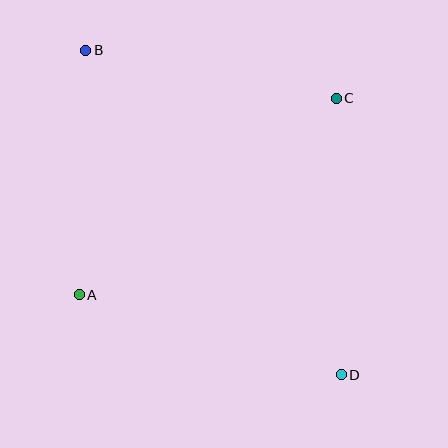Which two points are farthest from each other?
Points B and D are farthest from each other.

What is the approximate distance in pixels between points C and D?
The distance between C and D is approximately 277 pixels.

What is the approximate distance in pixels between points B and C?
The distance between B and C is approximately 255 pixels.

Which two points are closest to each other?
Points A and B are closest to each other.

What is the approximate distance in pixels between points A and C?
The distance between A and C is approximately 323 pixels.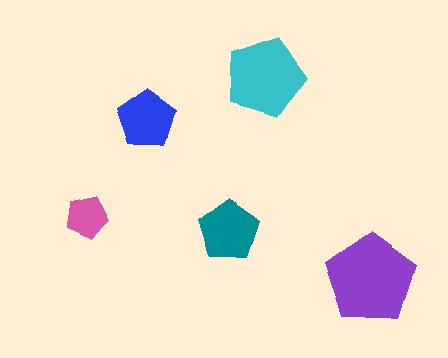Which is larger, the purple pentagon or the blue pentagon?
The purple one.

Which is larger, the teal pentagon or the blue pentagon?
The teal one.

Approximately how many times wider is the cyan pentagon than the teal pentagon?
About 1.5 times wider.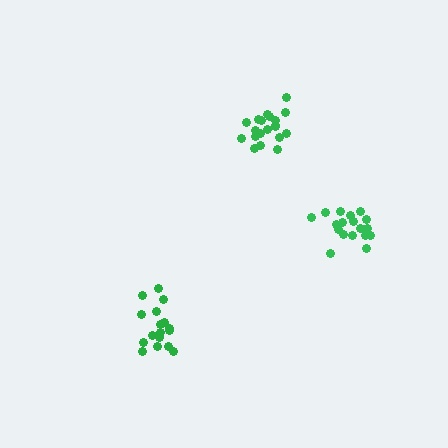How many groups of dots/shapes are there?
There are 3 groups.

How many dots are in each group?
Group 1: 19 dots, Group 2: 17 dots, Group 3: 20 dots (56 total).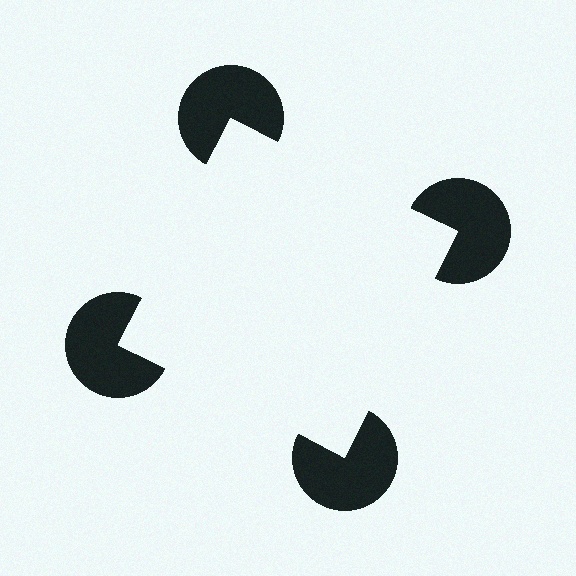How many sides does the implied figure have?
4 sides.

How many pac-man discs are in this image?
There are 4 — one at each vertex of the illusory square.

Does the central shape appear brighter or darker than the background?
It typically appears slightly brighter than the background, even though no actual brightness change is drawn.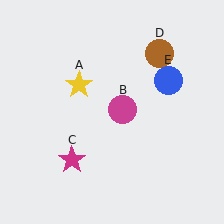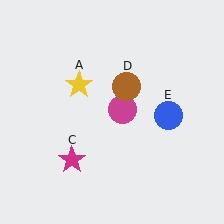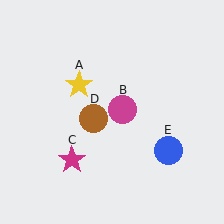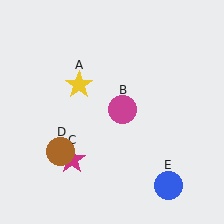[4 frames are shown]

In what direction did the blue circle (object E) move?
The blue circle (object E) moved down.